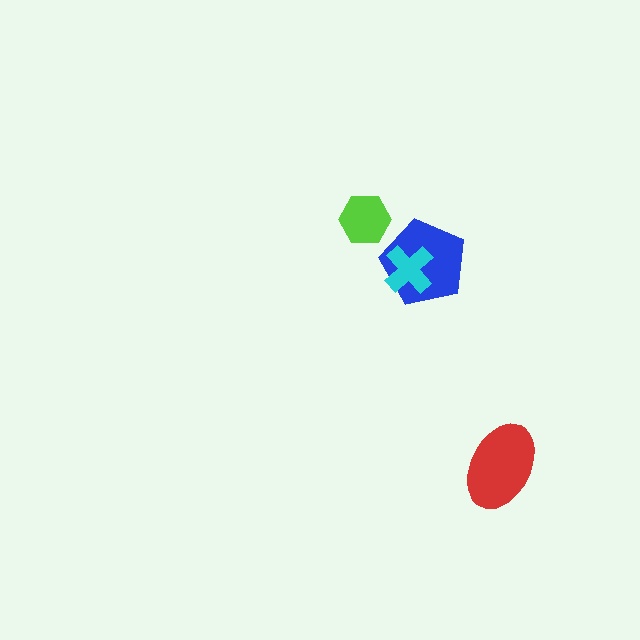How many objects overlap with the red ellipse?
0 objects overlap with the red ellipse.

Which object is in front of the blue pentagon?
The cyan cross is in front of the blue pentagon.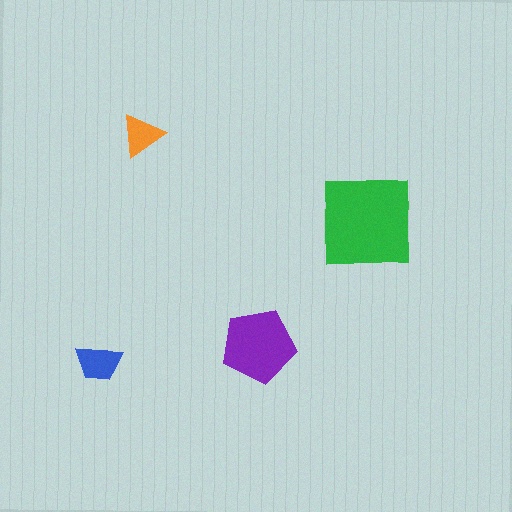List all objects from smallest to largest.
The orange triangle, the blue trapezoid, the purple pentagon, the green square.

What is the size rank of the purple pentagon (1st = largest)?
2nd.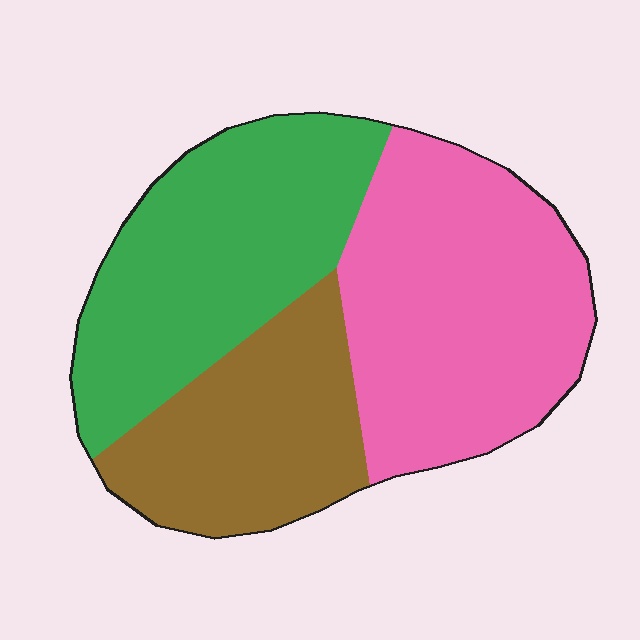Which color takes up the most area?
Pink, at roughly 40%.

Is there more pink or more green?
Pink.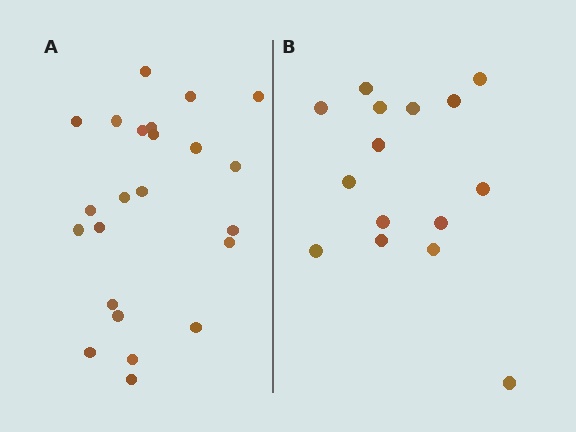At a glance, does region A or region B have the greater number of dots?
Region A (the left region) has more dots.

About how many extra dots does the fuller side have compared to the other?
Region A has roughly 8 or so more dots than region B.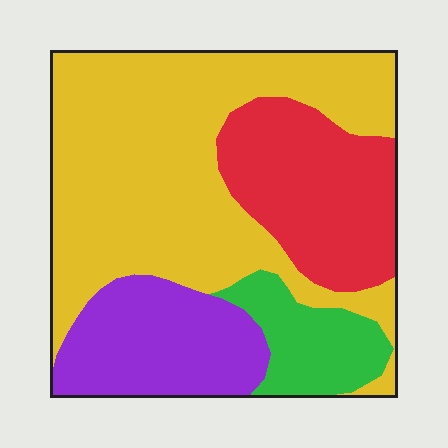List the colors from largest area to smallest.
From largest to smallest: yellow, red, purple, green.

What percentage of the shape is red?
Red covers roughly 20% of the shape.